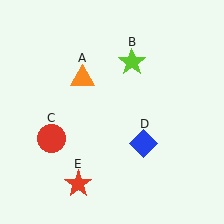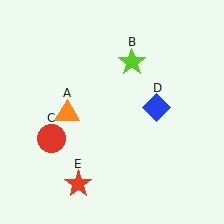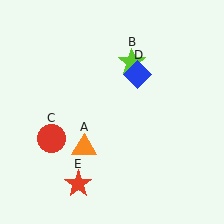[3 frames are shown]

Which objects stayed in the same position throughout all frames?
Lime star (object B) and red circle (object C) and red star (object E) remained stationary.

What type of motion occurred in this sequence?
The orange triangle (object A), blue diamond (object D) rotated counterclockwise around the center of the scene.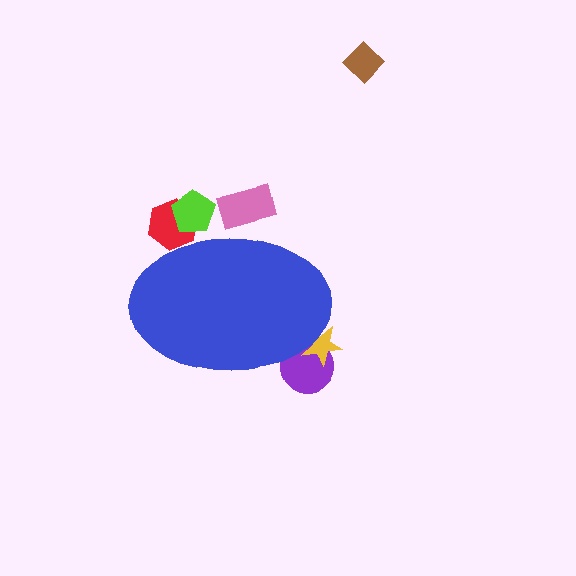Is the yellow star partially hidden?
Yes, the yellow star is partially hidden behind the blue ellipse.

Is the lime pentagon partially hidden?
Yes, the lime pentagon is partially hidden behind the blue ellipse.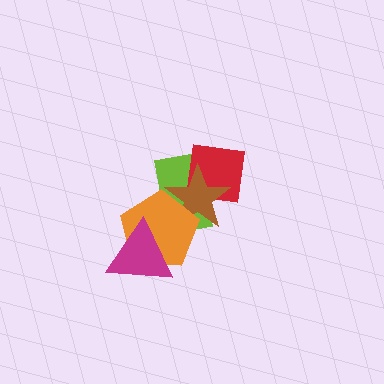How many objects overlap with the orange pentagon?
3 objects overlap with the orange pentagon.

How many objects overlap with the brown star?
3 objects overlap with the brown star.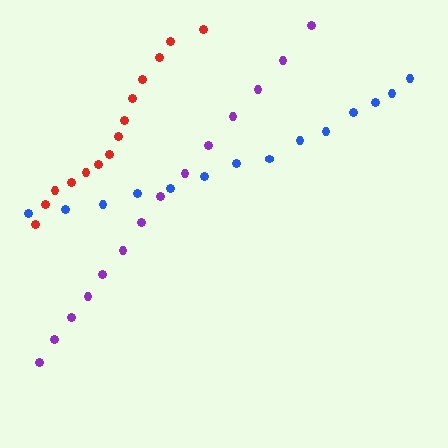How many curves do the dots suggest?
There are 3 distinct paths.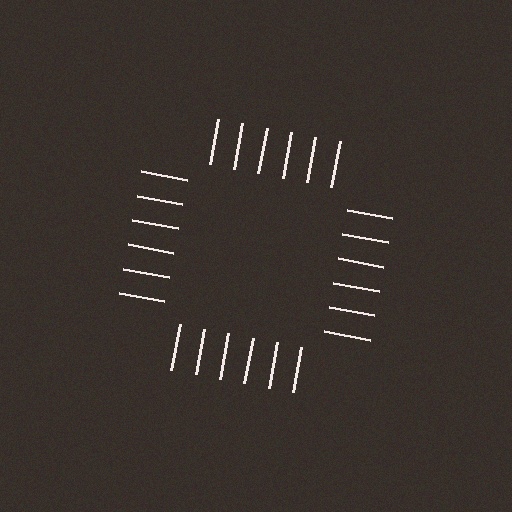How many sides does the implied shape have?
4 sides — the line-ends trace a square.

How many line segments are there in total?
24 — 6 along each of the 4 edges.